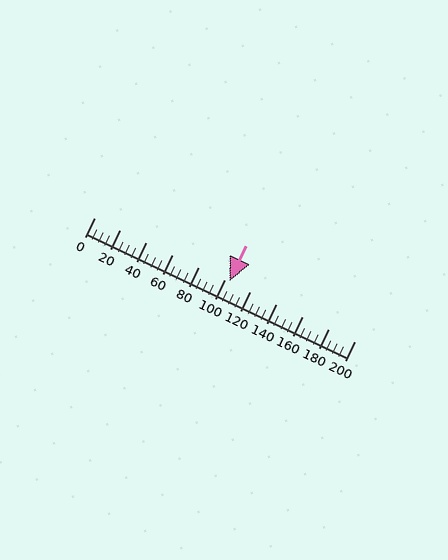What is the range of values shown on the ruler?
The ruler shows values from 0 to 200.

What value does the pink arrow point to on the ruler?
The pink arrow points to approximately 104.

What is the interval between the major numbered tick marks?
The major tick marks are spaced 20 units apart.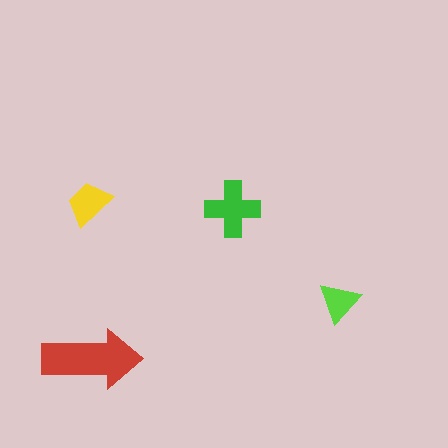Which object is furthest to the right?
The lime triangle is rightmost.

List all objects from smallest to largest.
The lime triangle, the yellow trapezoid, the green cross, the red arrow.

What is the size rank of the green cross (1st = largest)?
2nd.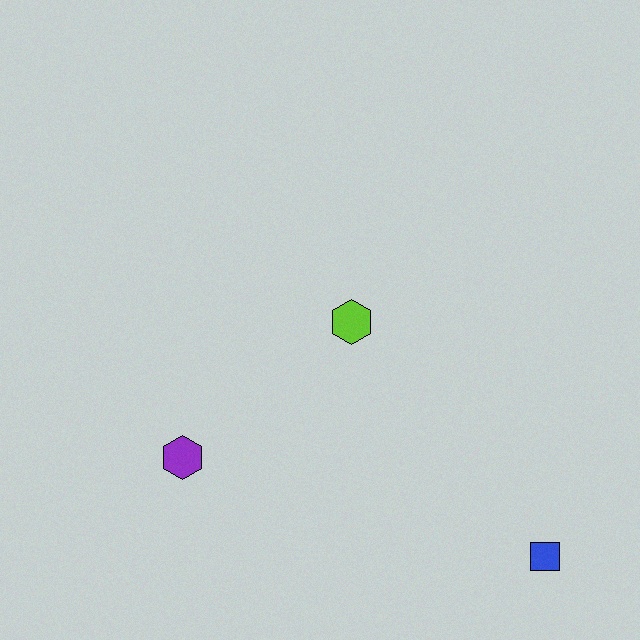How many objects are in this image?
There are 3 objects.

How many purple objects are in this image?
There is 1 purple object.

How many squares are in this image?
There is 1 square.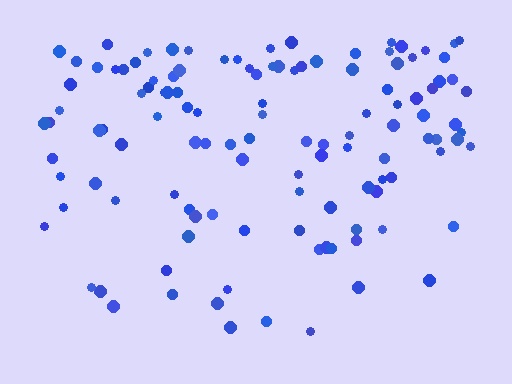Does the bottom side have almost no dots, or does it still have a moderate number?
Still a moderate number, just noticeably fewer than the top.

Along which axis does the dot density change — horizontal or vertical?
Vertical.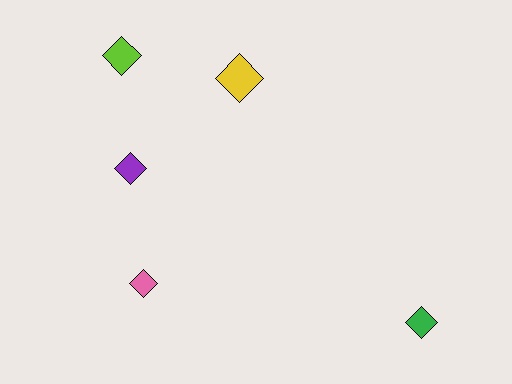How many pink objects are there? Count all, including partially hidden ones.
There is 1 pink object.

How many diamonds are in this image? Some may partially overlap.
There are 5 diamonds.